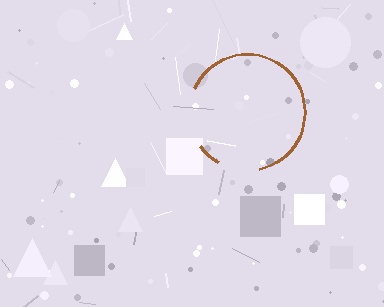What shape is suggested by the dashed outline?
The dashed outline suggests a circle.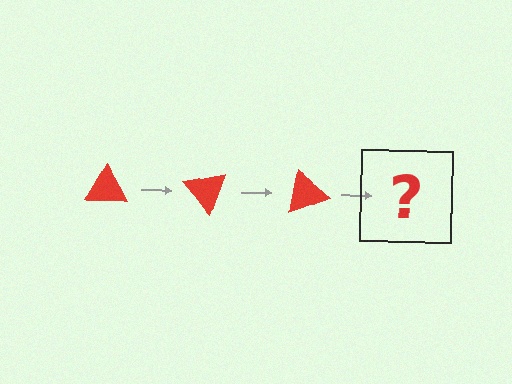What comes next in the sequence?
The next element should be a red triangle rotated 150 degrees.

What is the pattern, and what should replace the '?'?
The pattern is that the triangle rotates 50 degrees each step. The '?' should be a red triangle rotated 150 degrees.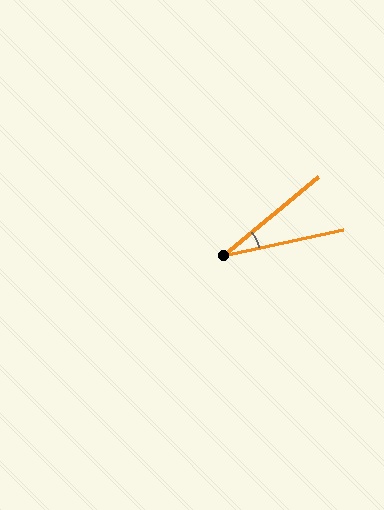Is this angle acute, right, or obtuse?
It is acute.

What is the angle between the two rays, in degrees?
Approximately 28 degrees.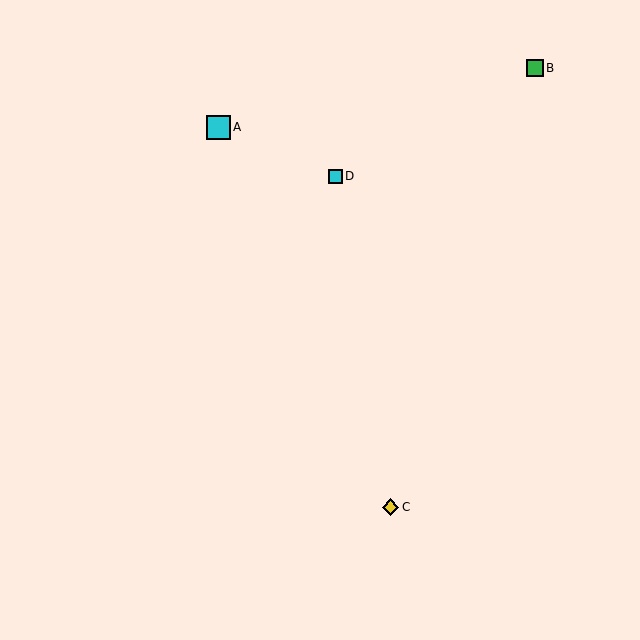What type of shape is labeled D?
Shape D is a cyan square.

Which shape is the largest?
The cyan square (labeled A) is the largest.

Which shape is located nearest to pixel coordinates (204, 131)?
The cyan square (labeled A) at (218, 127) is nearest to that location.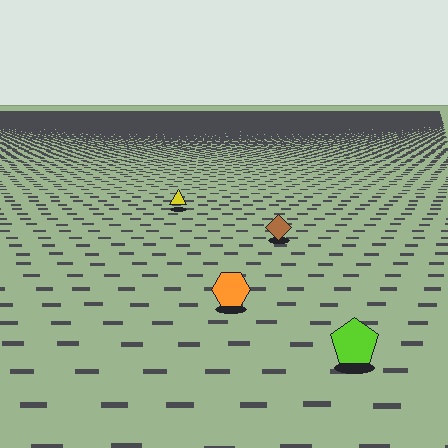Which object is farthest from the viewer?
The yellow triangle is farthest from the viewer. It appears smaller and the ground texture around it is denser.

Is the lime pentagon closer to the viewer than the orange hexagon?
Yes. The lime pentagon is closer — you can tell from the texture gradient: the ground texture is coarser near it.